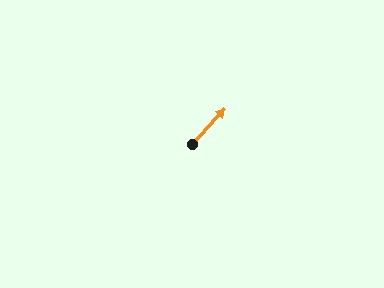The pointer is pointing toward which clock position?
Roughly 1 o'clock.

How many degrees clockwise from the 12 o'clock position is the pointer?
Approximately 42 degrees.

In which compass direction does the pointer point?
Northeast.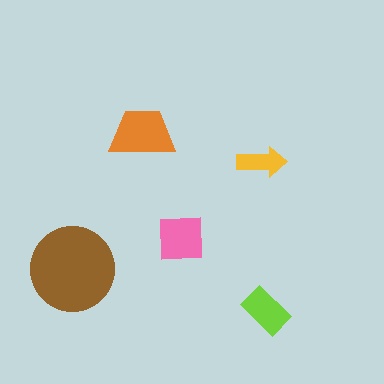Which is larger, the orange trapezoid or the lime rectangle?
The orange trapezoid.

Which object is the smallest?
The yellow arrow.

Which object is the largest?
The brown circle.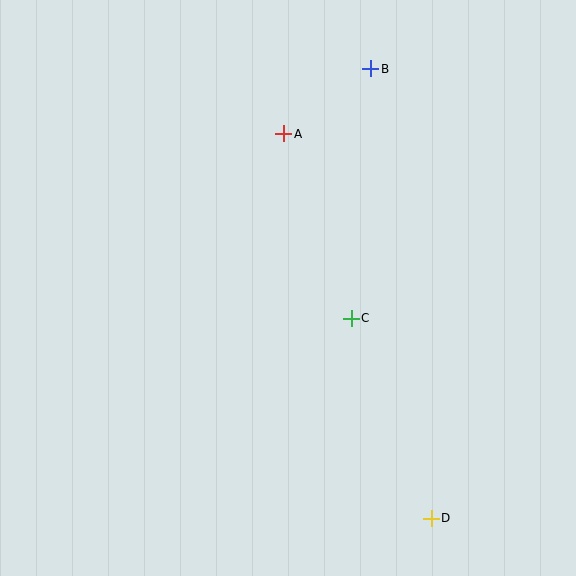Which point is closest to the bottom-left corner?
Point D is closest to the bottom-left corner.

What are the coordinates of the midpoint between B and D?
The midpoint between B and D is at (401, 293).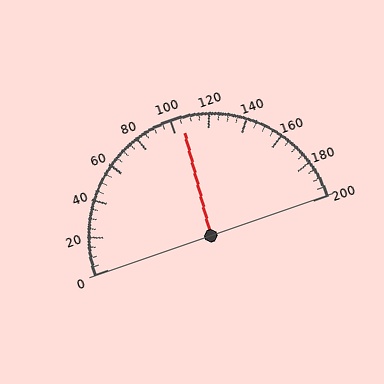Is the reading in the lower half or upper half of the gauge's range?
The reading is in the upper half of the range (0 to 200).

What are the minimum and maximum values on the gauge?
The gauge ranges from 0 to 200.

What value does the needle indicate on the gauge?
The needle indicates approximately 105.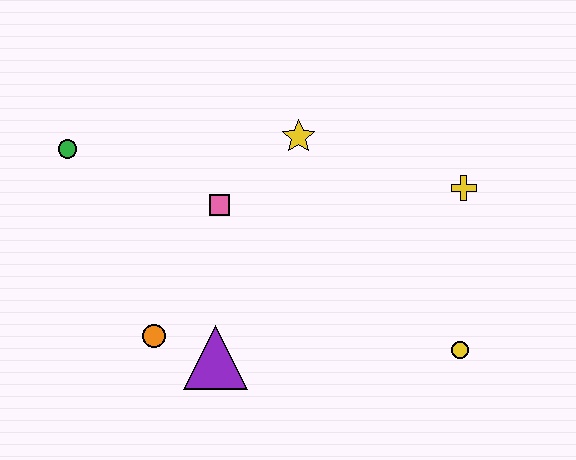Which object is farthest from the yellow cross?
The green circle is farthest from the yellow cross.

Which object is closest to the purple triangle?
The orange circle is closest to the purple triangle.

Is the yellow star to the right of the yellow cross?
No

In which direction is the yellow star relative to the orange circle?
The yellow star is above the orange circle.